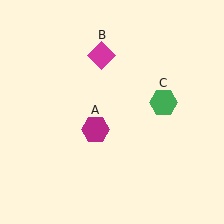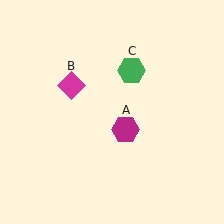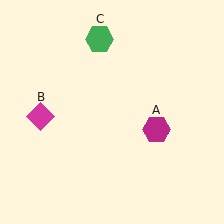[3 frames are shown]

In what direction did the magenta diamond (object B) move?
The magenta diamond (object B) moved down and to the left.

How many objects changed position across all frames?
3 objects changed position: magenta hexagon (object A), magenta diamond (object B), green hexagon (object C).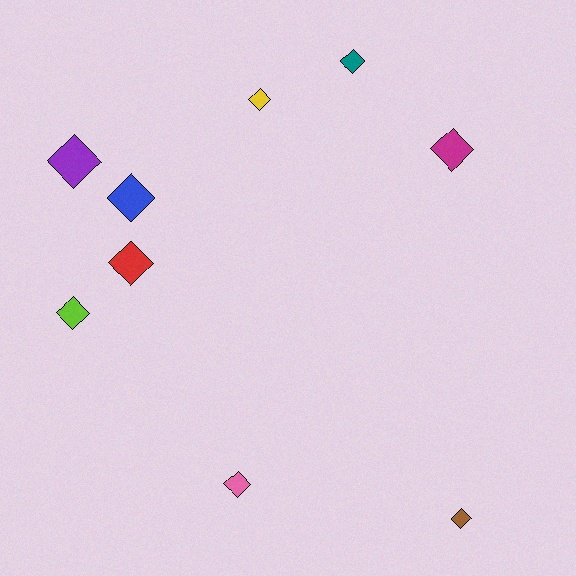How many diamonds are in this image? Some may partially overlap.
There are 9 diamonds.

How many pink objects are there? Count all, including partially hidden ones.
There is 1 pink object.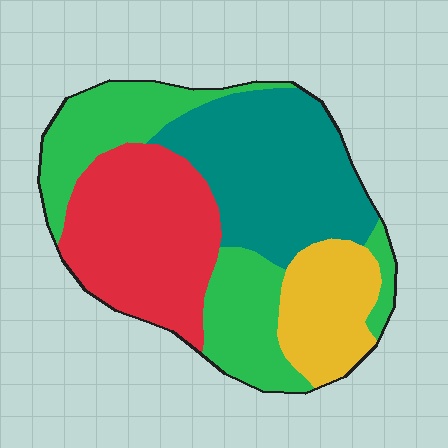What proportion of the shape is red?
Red takes up about one quarter (1/4) of the shape.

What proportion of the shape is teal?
Teal takes up about one third (1/3) of the shape.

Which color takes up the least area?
Yellow, at roughly 15%.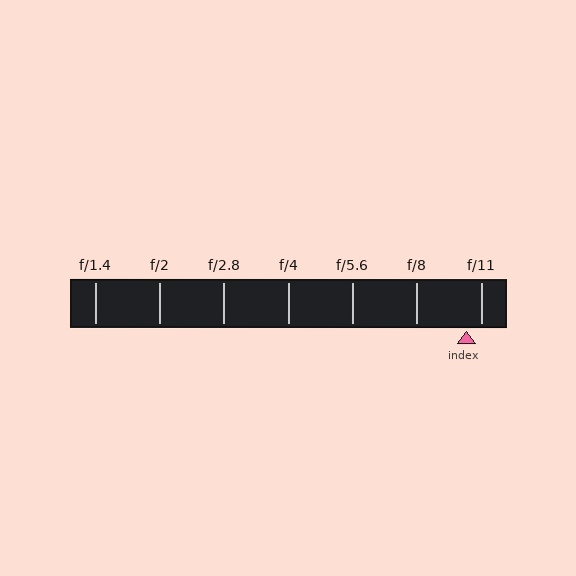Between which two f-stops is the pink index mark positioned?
The index mark is between f/8 and f/11.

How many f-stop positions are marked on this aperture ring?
There are 7 f-stop positions marked.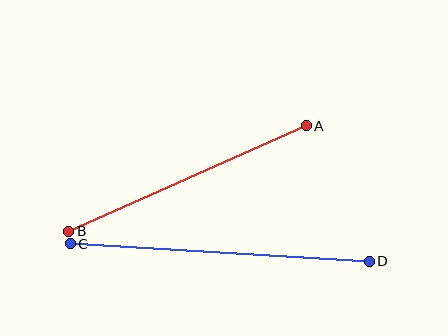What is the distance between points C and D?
The distance is approximately 300 pixels.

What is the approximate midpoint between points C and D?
The midpoint is at approximately (220, 253) pixels.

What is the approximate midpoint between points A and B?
The midpoint is at approximately (188, 178) pixels.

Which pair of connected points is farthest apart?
Points C and D are farthest apart.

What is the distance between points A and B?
The distance is approximately 260 pixels.